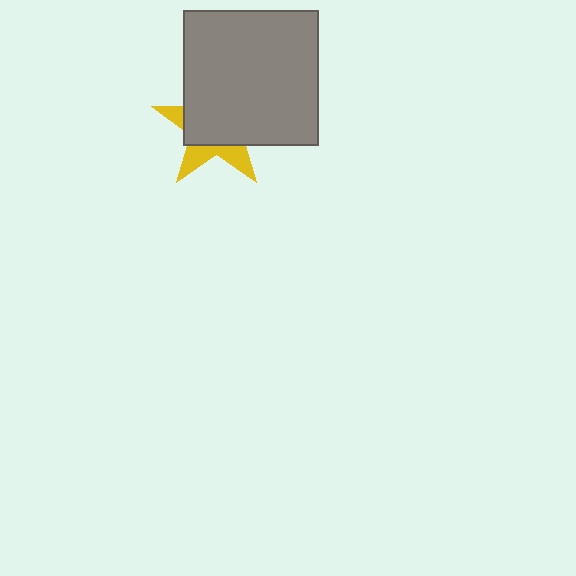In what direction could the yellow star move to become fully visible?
The yellow star could move toward the lower-left. That would shift it out from behind the gray square entirely.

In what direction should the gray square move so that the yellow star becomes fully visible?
The gray square should move toward the upper-right. That is the shortest direction to clear the overlap and leave the yellow star fully visible.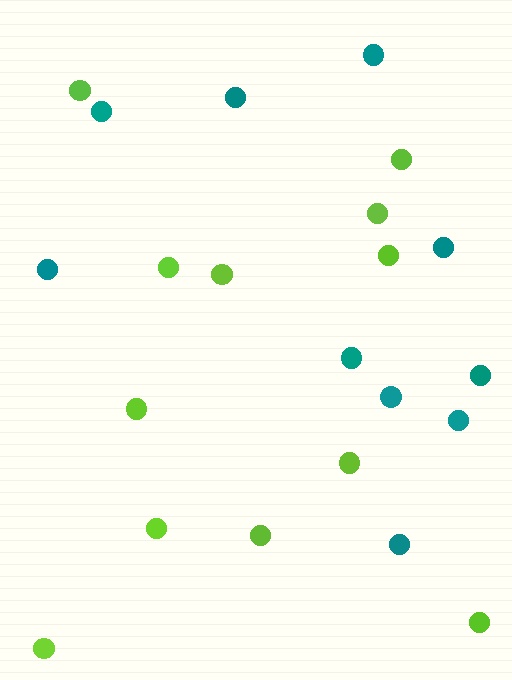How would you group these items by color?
There are 2 groups: one group of lime circles (12) and one group of teal circles (10).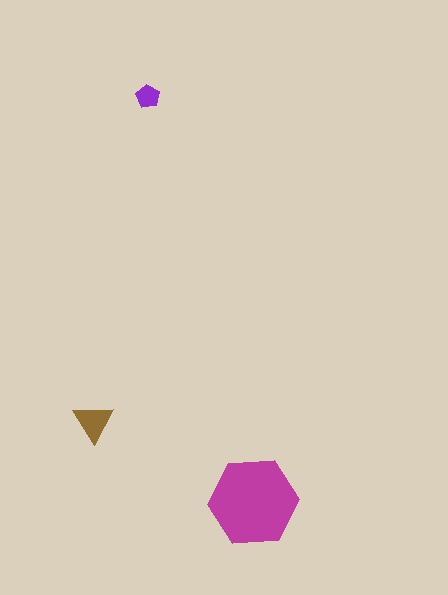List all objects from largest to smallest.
The magenta hexagon, the brown triangle, the purple pentagon.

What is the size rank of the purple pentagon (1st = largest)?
3rd.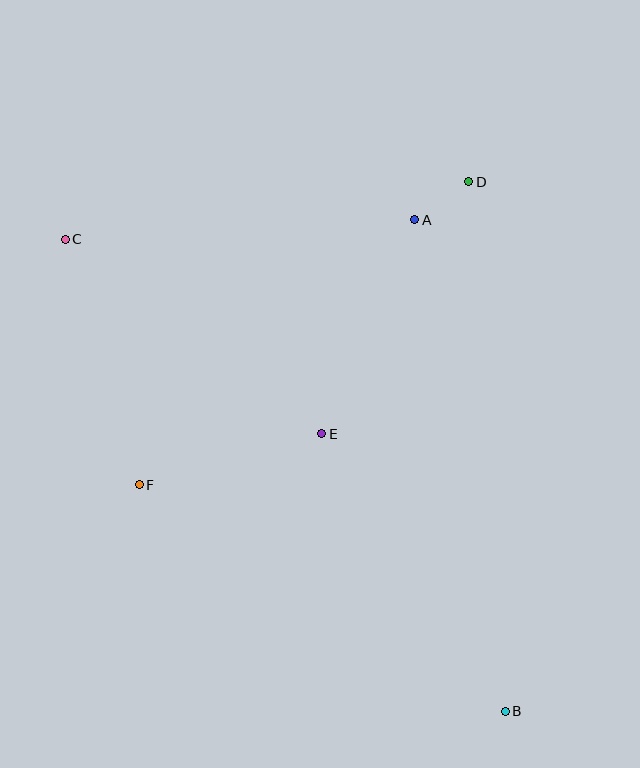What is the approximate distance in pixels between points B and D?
The distance between B and D is approximately 531 pixels.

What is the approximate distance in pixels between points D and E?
The distance between D and E is approximately 291 pixels.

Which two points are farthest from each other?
Points B and C are farthest from each other.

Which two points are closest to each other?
Points A and D are closest to each other.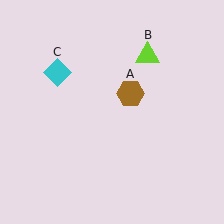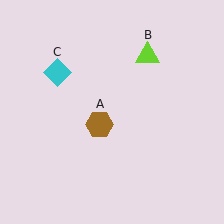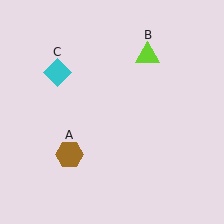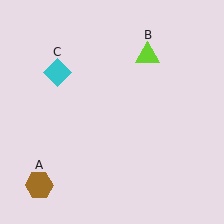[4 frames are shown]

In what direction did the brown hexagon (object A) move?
The brown hexagon (object A) moved down and to the left.